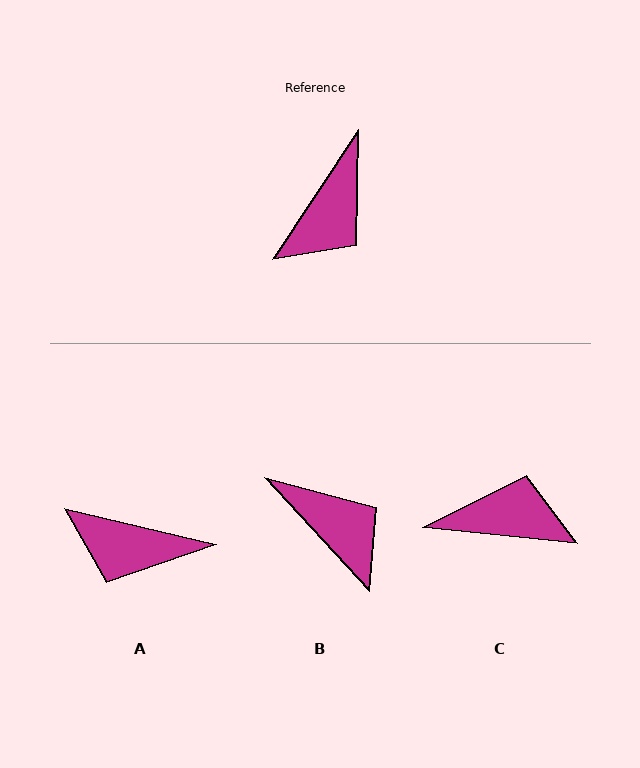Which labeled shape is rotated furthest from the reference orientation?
C, about 118 degrees away.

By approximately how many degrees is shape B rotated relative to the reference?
Approximately 76 degrees counter-clockwise.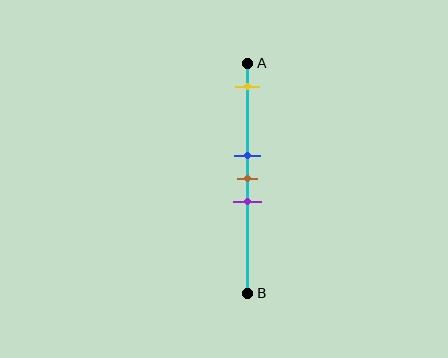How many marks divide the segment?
There are 4 marks dividing the segment.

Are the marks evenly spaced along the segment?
No, the marks are not evenly spaced.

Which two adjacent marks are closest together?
The blue and brown marks are the closest adjacent pair.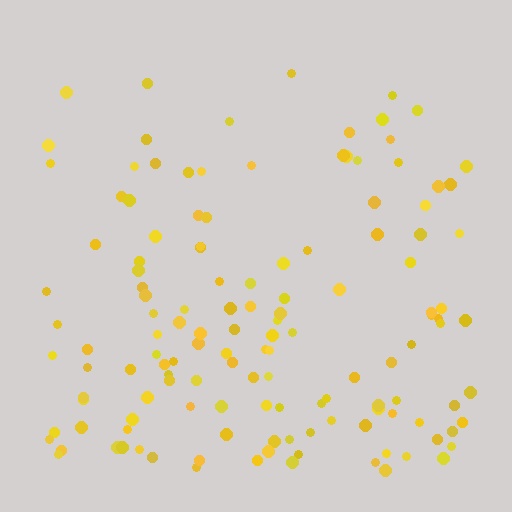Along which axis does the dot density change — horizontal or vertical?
Vertical.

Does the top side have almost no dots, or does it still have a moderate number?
Still a moderate number, just noticeably fewer than the bottom.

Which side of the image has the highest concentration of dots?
The bottom.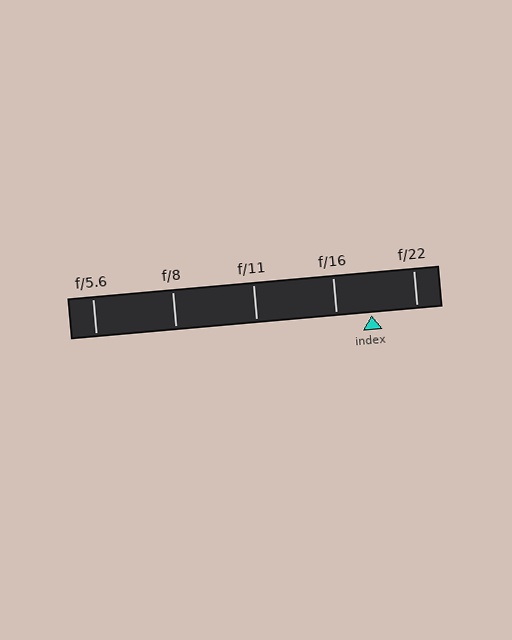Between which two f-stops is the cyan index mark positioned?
The index mark is between f/16 and f/22.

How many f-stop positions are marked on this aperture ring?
There are 5 f-stop positions marked.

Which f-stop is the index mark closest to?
The index mark is closest to f/16.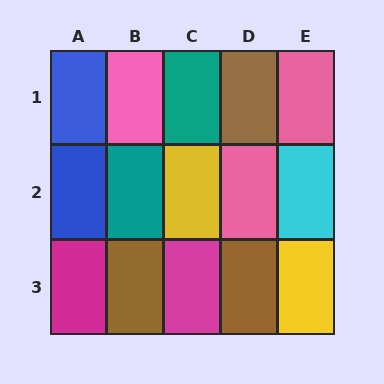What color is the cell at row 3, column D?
Brown.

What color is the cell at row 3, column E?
Yellow.